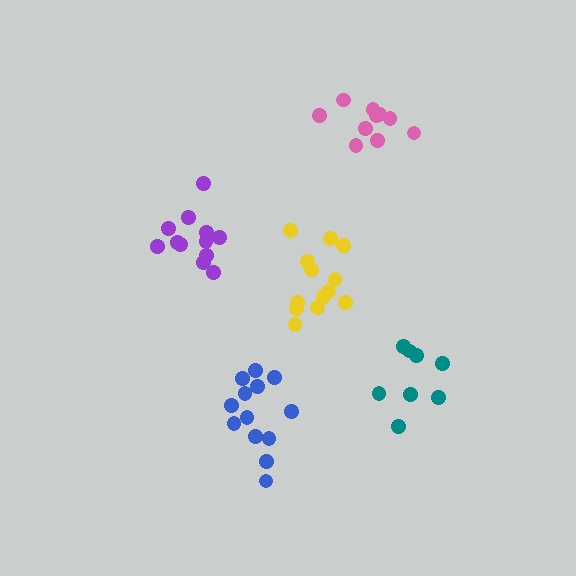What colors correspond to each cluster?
The clusters are colored: pink, yellow, purple, teal, blue.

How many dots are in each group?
Group 1: 10 dots, Group 2: 13 dots, Group 3: 12 dots, Group 4: 8 dots, Group 5: 13 dots (56 total).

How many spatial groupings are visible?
There are 5 spatial groupings.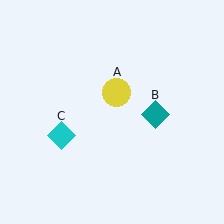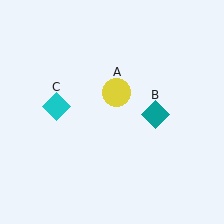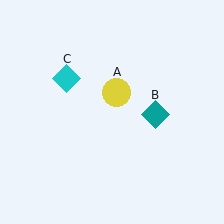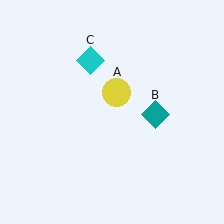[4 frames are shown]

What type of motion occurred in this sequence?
The cyan diamond (object C) rotated clockwise around the center of the scene.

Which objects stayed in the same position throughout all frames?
Yellow circle (object A) and teal diamond (object B) remained stationary.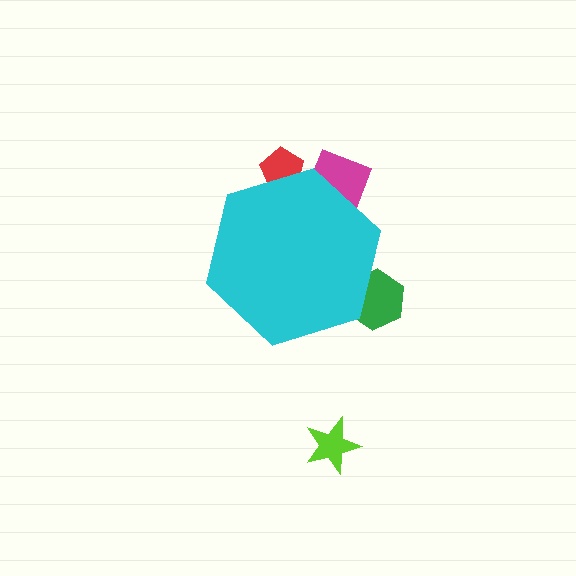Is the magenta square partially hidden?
Yes, the magenta square is partially hidden behind the cyan hexagon.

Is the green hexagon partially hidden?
Yes, the green hexagon is partially hidden behind the cyan hexagon.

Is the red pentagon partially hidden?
Yes, the red pentagon is partially hidden behind the cyan hexagon.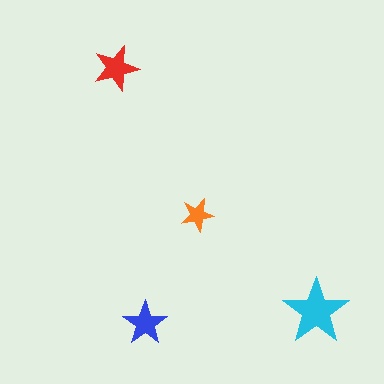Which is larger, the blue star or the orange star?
The blue one.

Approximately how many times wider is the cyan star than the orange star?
About 2 times wider.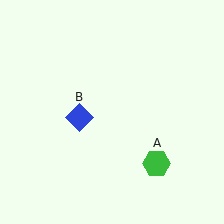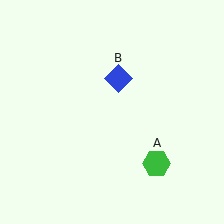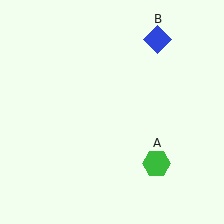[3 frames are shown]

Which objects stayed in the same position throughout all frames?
Green hexagon (object A) remained stationary.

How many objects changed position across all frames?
1 object changed position: blue diamond (object B).